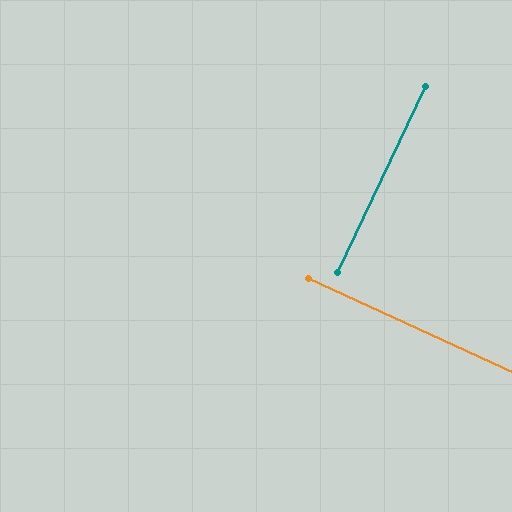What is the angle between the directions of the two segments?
Approximately 89 degrees.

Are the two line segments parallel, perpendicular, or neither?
Perpendicular — they meet at approximately 89°.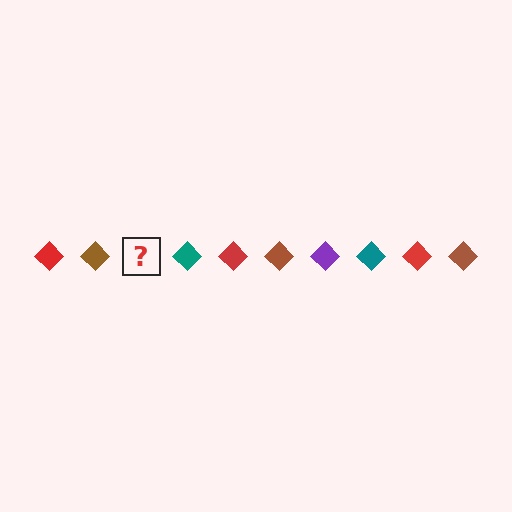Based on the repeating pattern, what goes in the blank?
The blank should be a purple diamond.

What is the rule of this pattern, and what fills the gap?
The rule is that the pattern cycles through red, brown, purple, teal diamonds. The gap should be filled with a purple diamond.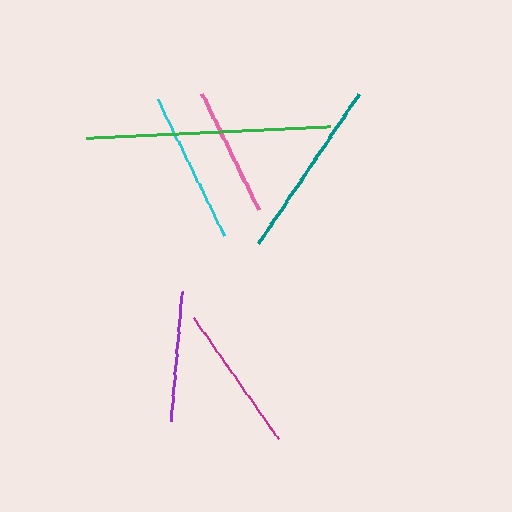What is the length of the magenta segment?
The magenta segment is approximately 148 pixels long.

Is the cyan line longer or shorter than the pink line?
The cyan line is longer than the pink line.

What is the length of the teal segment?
The teal segment is approximately 179 pixels long.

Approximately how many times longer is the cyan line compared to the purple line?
The cyan line is approximately 1.2 times the length of the purple line.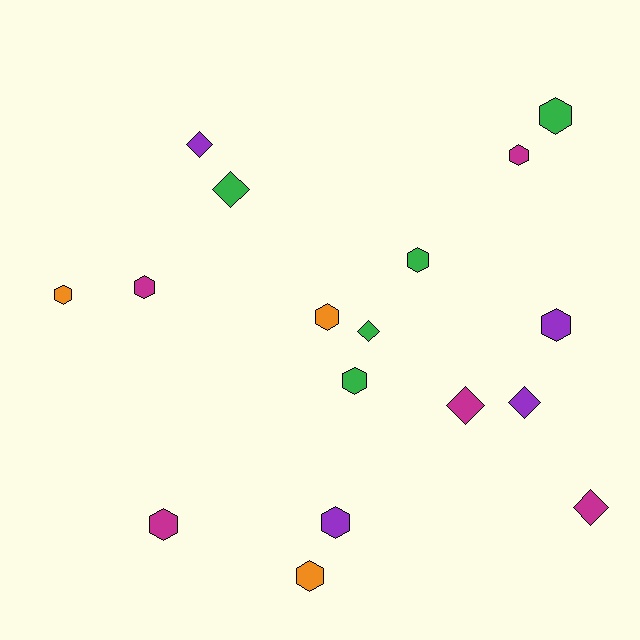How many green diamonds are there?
There are 2 green diamonds.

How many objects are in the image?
There are 17 objects.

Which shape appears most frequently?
Hexagon, with 11 objects.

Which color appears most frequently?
Magenta, with 5 objects.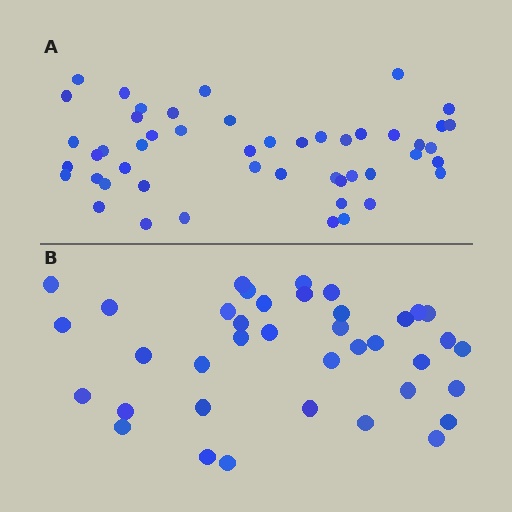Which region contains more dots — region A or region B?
Region A (the top region) has more dots.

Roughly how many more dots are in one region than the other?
Region A has roughly 12 or so more dots than region B.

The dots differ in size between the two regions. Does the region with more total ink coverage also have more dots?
No. Region B has more total ink coverage because its dots are larger, but region A actually contains more individual dots. Total area can be misleading — the number of items is what matters here.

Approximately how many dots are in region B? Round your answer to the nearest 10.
About 40 dots. (The exact count is 38, which rounds to 40.)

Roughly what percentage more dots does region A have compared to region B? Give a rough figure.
About 30% more.